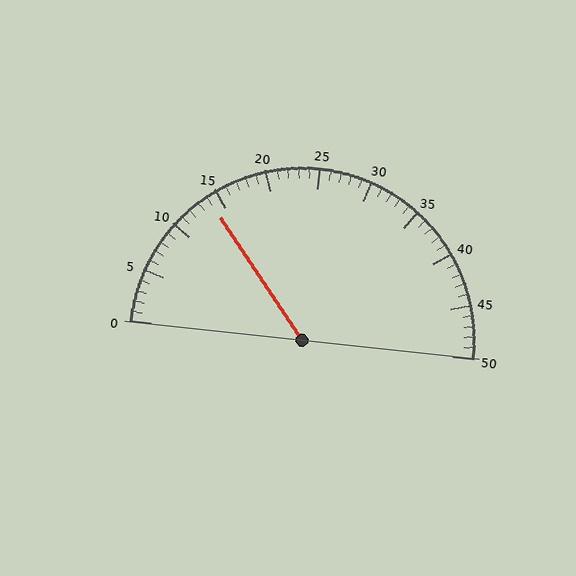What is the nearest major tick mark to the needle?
The nearest major tick mark is 15.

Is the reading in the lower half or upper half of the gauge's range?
The reading is in the lower half of the range (0 to 50).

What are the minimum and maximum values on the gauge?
The gauge ranges from 0 to 50.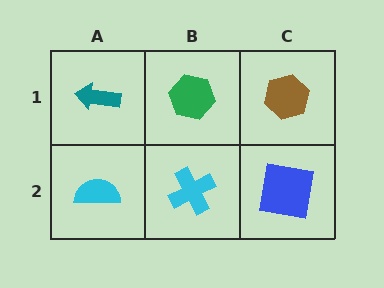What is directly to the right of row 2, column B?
A blue square.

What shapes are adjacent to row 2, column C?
A brown hexagon (row 1, column C), a cyan cross (row 2, column B).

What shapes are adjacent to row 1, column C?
A blue square (row 2, column C), a green hexagon (row 1, column B).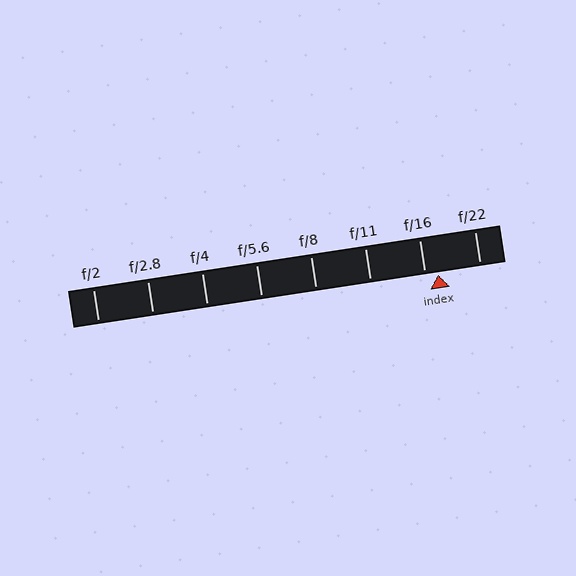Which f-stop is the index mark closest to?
The index mark is closest to f/16.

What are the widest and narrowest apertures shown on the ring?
The widest aperture shown is f/2 and the narrowest is f/22.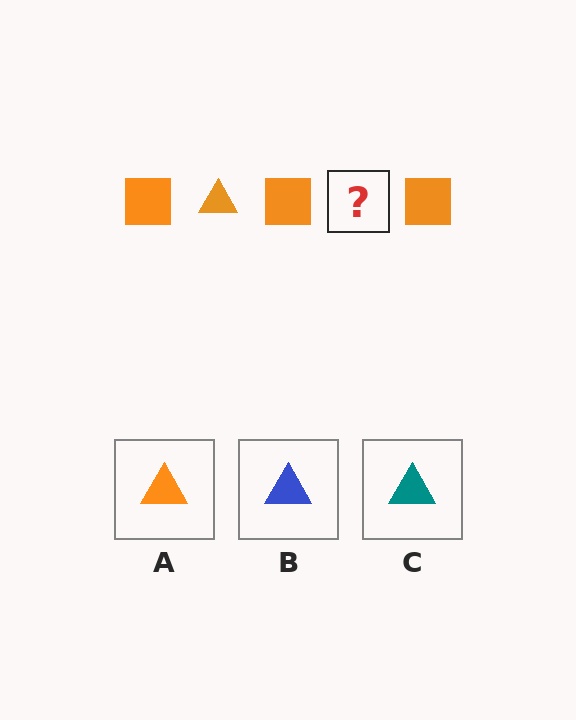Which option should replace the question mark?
Option A.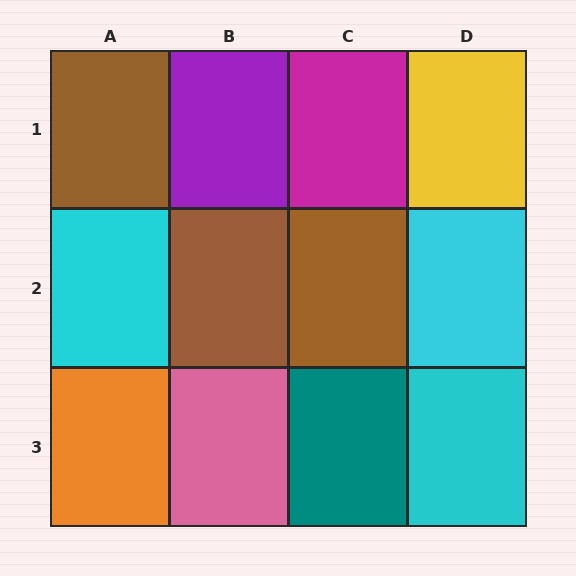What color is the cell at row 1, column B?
Purple.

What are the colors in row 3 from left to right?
Orange, pink, teal, cyan.